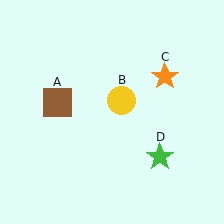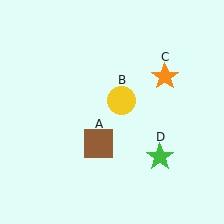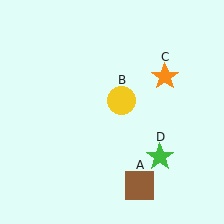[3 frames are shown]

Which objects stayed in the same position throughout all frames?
Yellow circle (object B) and orange star (object C) and green star (object D) remained stationary.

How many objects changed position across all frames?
1 object changed position: brown square (object A).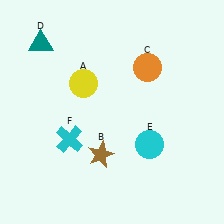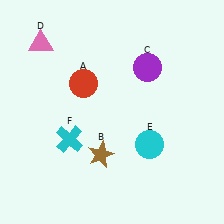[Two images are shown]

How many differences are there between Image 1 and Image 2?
There are 3 differences between the two images.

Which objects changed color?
A changed from yellow to red. C changed from orange to purple. D changed from teal to pink.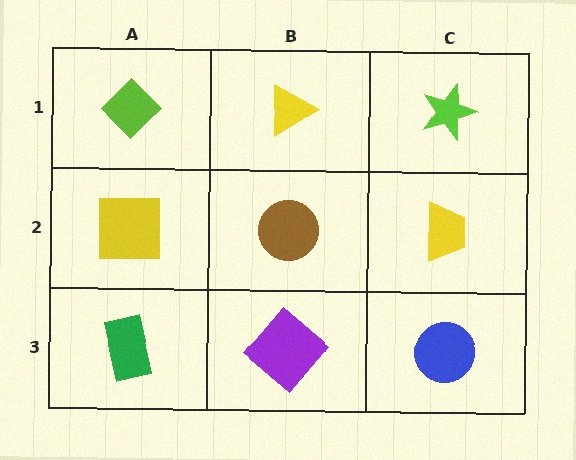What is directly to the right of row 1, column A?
A yellow triangle.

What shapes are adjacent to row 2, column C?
A lime star (row 1, column C), a blue circle (row 3, column C), a brown circle (row 2, column B).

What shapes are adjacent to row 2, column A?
A lime diamond (row 1, column A), a green rectangle (row 3, column A), a brown circle (row 2, column B).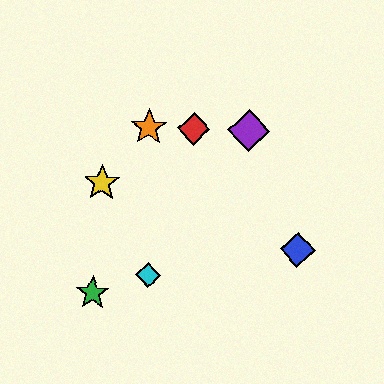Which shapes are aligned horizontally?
The red diamond, the purple diamond, the orange star are aligned horizontally.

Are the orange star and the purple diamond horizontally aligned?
Yes, both are at y≈127.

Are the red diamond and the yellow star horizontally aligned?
No, the red diamond is at y≈129 and the yellow star is at y≈183.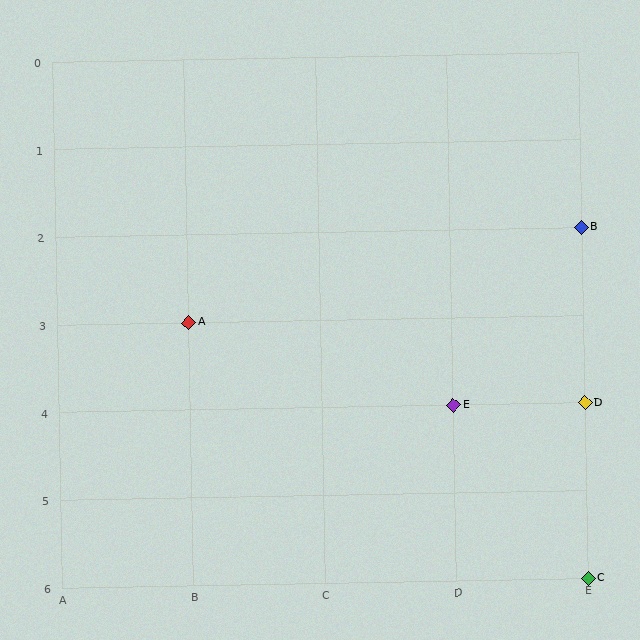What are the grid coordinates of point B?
Point B is at grid coordinates (E, 2).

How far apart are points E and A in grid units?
Points E and A are 2 columns and 1 row apart (about 2.2 grid units diagonally).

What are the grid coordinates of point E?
Point E is at grid coordinates (D, 4).